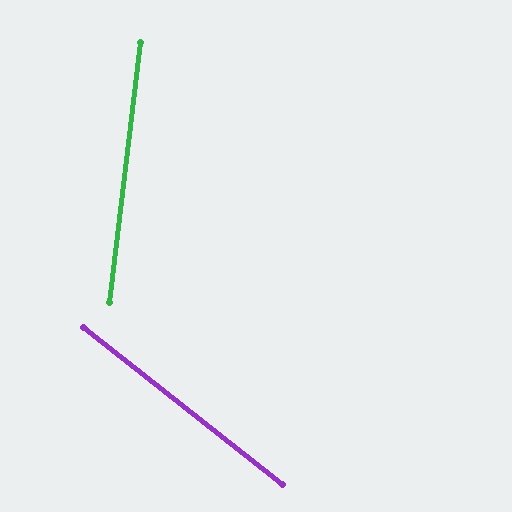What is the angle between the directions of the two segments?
Approximately 59 degrees.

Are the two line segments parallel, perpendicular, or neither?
Neither parallel nor perpendicular — they differ by about 59°.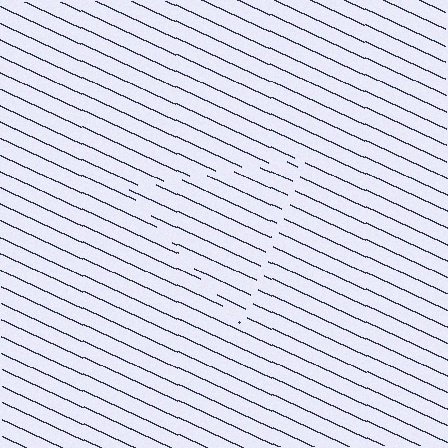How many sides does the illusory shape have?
3 sides — the line-ends trace a triangle.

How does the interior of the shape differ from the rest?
The interior of the shape contains the same grating, shifted by half a period — the contour is defined by the phase discontinuity where line-ends from the inner and outer gratings abut.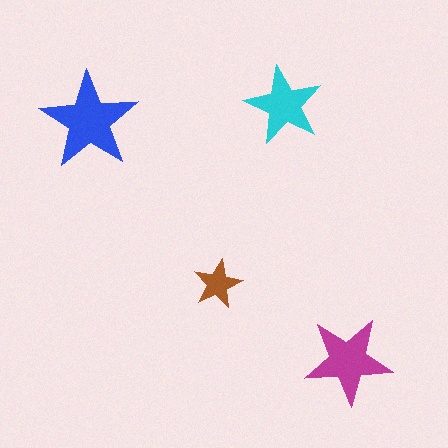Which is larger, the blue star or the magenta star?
The blue one.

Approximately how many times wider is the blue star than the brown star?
About 2 times wider.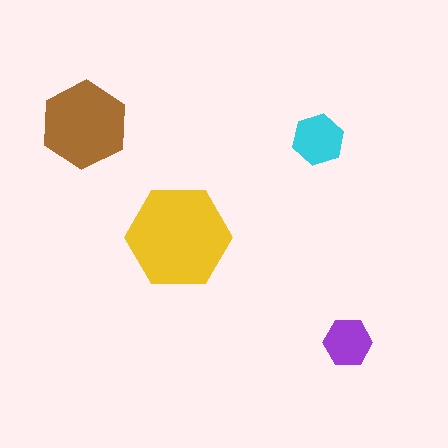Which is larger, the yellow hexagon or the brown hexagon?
The yellow one.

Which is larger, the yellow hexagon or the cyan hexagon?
The yellow one.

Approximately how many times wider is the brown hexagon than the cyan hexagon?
About 1.5 times wider.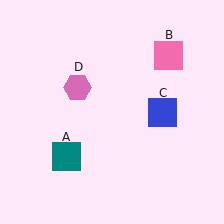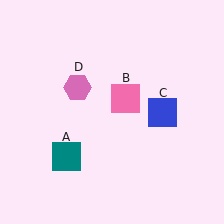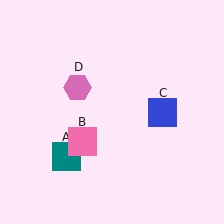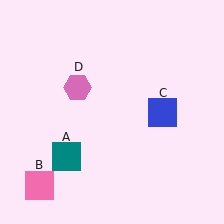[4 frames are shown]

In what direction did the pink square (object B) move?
The pink square (object B) moved down and to the left.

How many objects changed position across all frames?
1 object changed position: pink square (object B).